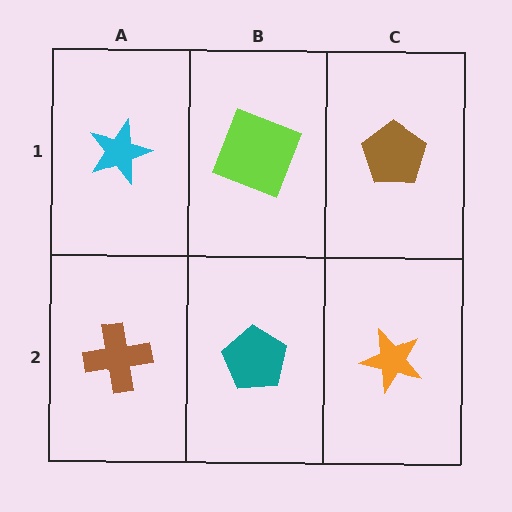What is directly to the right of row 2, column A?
A teal pentagon.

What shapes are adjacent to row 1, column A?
A brown cross (row 2, column A), a lime square (row 1, column B).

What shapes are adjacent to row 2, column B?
A lime square (row 1, column B), a brown cross (row 2, column A), an orange star (row 2, column C).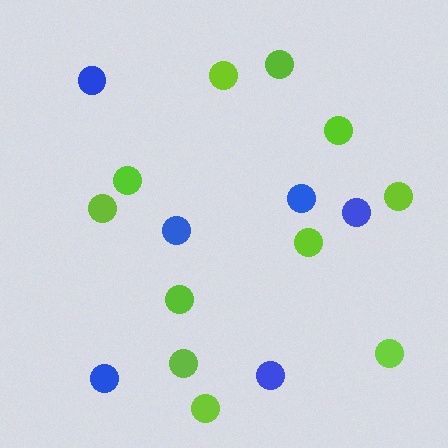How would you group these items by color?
There are 2 groups: one group of blue circles (6) and one group of lime circles (11).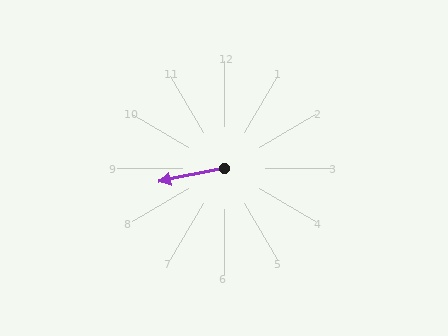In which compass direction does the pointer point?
West.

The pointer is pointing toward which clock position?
Roughly 9 o'clock.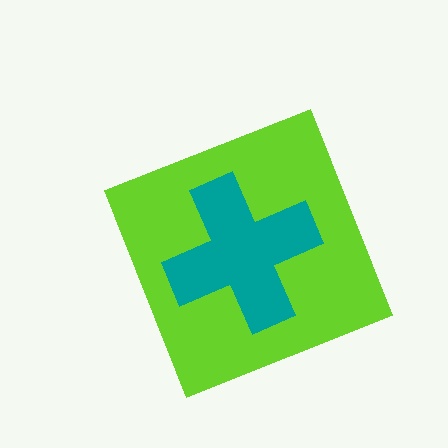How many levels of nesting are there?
2.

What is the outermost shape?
The lime diamond.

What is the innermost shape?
The teal cross.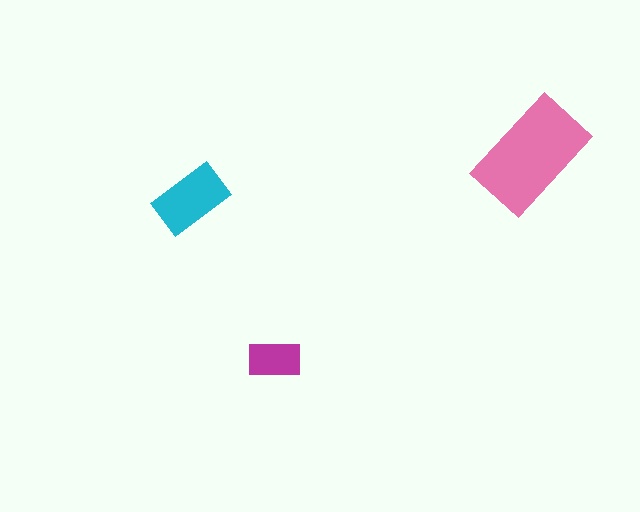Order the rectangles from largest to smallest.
the pink one, the cyan one, the magenta one.